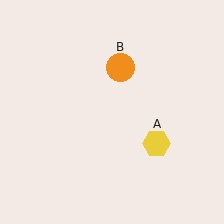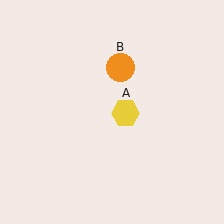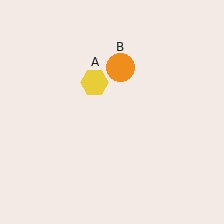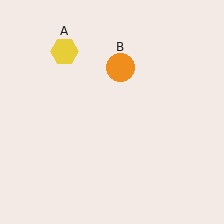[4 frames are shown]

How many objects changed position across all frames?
1 object changed position: yellow hexagon (object A).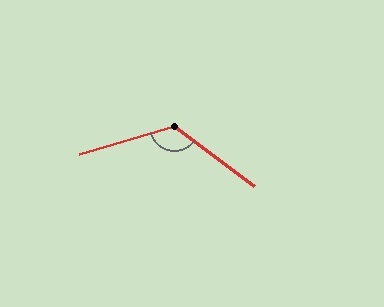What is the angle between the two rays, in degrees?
Approximately 126 degrees.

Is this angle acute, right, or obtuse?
It is obtuse.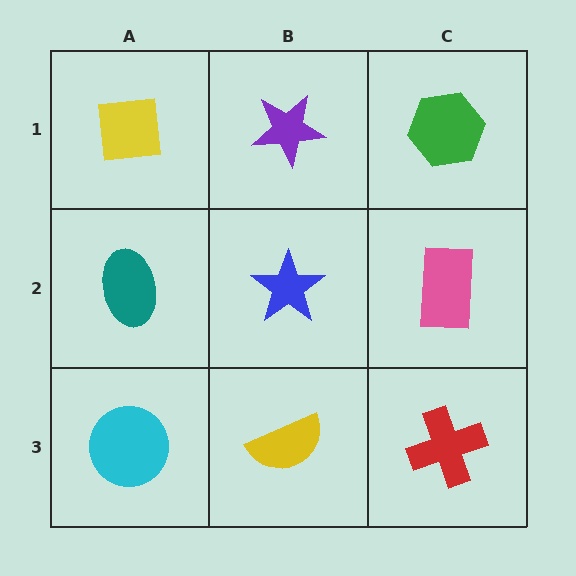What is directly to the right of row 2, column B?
A pink rectangle.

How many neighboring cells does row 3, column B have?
3.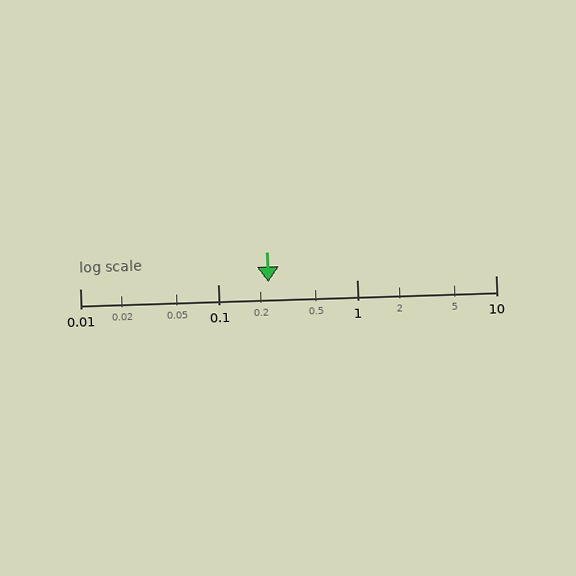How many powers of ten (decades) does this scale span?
The scale spans 3 decades, from 0.01 to 10.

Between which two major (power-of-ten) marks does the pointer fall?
The pointer is between 0.1 and 1.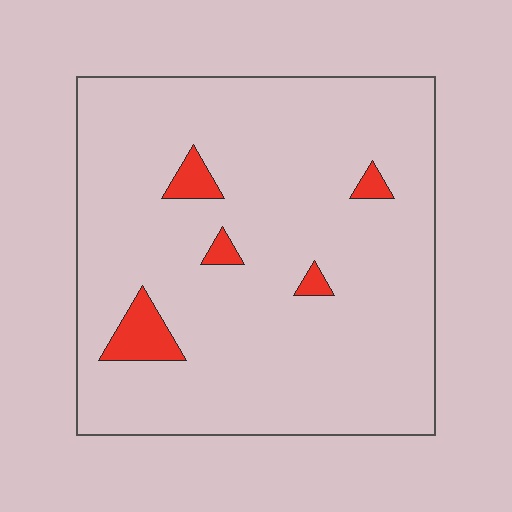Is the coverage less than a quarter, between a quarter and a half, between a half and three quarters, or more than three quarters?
Less than a quarter.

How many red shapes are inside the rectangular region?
5.